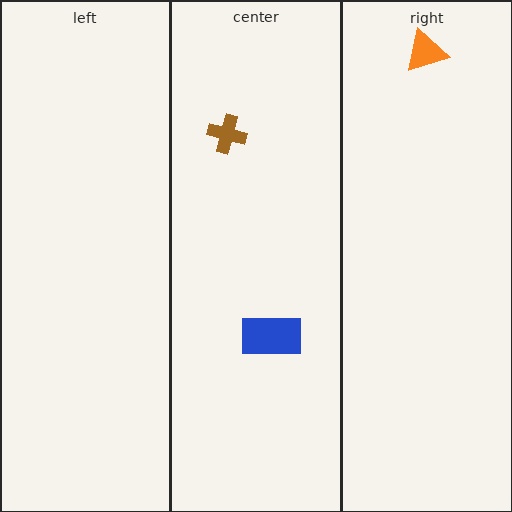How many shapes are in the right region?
1.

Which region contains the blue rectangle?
The center region.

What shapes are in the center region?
The blue rectangle, the brown cross.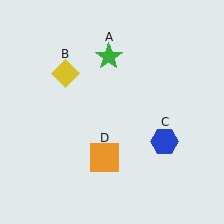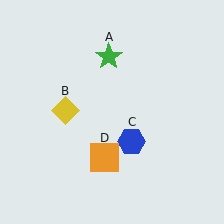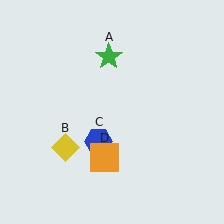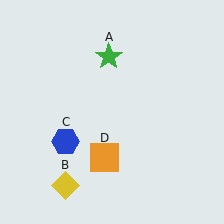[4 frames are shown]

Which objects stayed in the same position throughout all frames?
Green star (object A) and orange square (object D) remained stationary.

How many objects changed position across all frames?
2 objects changed position: yellow diamond (object B), blue hexagon (object C).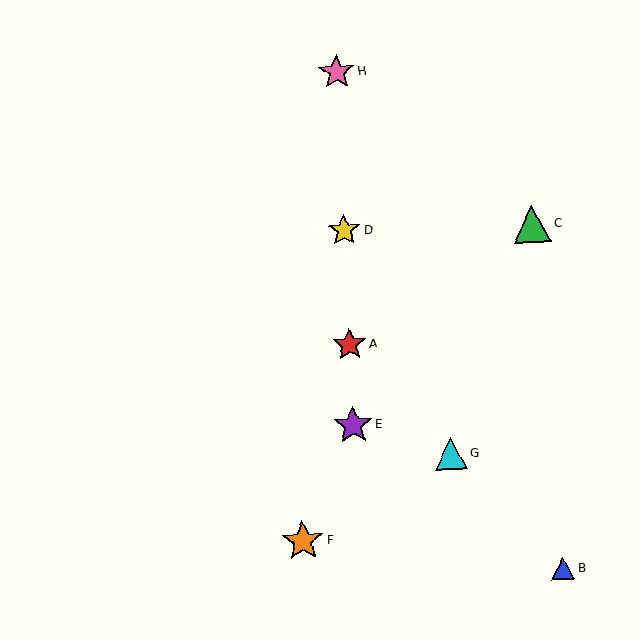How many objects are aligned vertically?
4 objects (A, D, E, H) are aligned vertically.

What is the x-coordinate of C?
Object C is at x≈532.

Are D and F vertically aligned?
No, D is at x≈344 and F is at x≈303.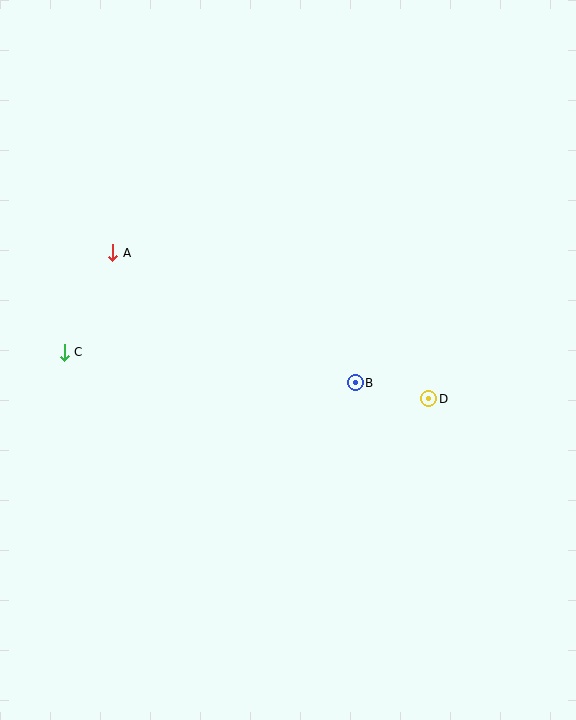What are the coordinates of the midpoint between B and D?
The midpoint between B and D is at (392, 391).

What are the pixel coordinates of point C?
Point C is at (64, 352).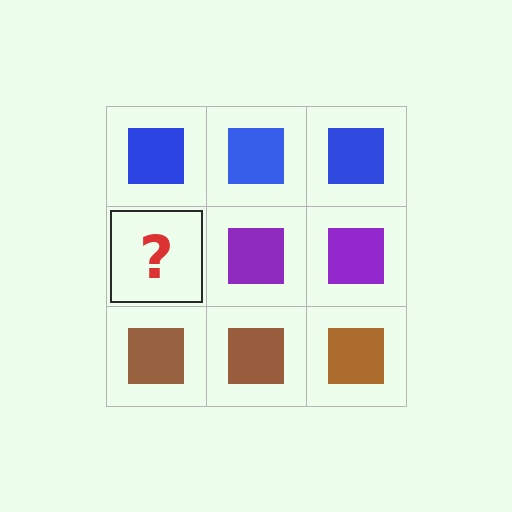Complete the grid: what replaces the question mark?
The question mark should be replaced with a purple square.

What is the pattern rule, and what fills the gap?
The rule is that each row has a consistent color. The gap should be filled with a purple square.